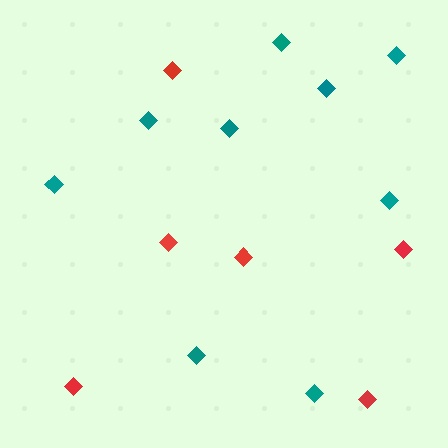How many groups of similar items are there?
There are 2 groups: one group of teal diamonds (9) and one group of red diamonds (6).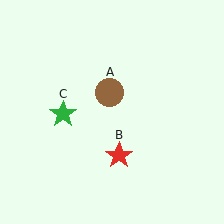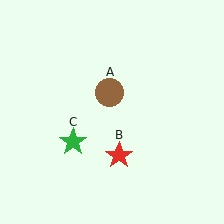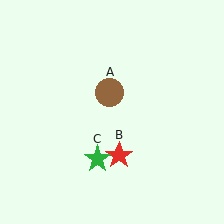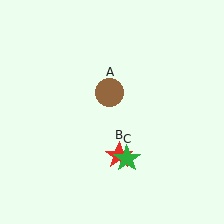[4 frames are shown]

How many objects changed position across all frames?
1 object changed position: green star (object C).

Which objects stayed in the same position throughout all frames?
Brown circle (object A) and red star (object B) remained stationary.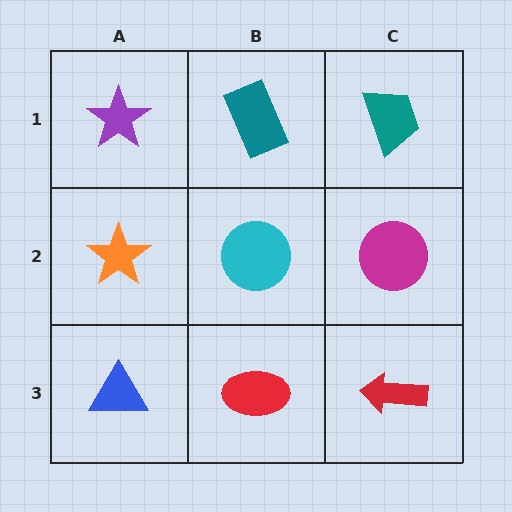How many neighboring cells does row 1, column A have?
2.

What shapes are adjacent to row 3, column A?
An orange star (row 2, column A), a red ellipse (row 3, column B).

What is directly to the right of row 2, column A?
A cyan circle.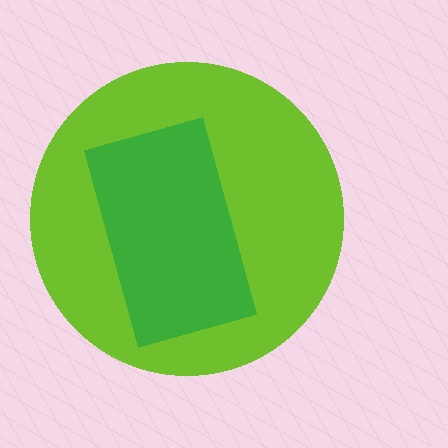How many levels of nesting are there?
2.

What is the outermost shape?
The lime circle.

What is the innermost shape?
The green rectangle.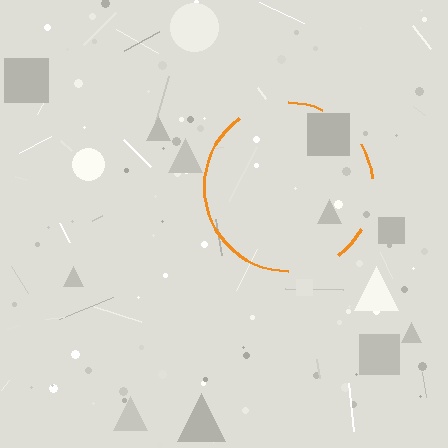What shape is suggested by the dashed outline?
The dashed outline suggests a circle.